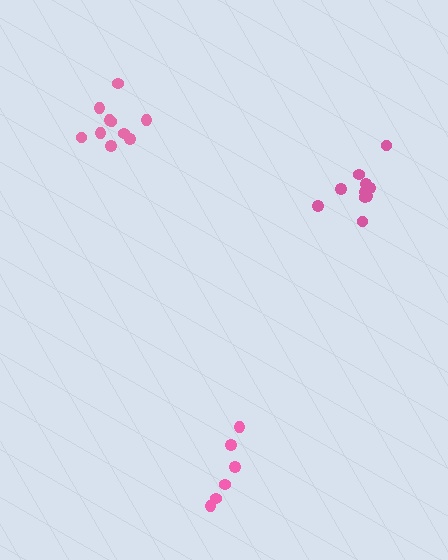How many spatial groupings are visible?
There are 3 spatial groupings.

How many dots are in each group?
Group 1: 6 dots, Group 2: 10 dots, Group 3: 11 dots (27 total).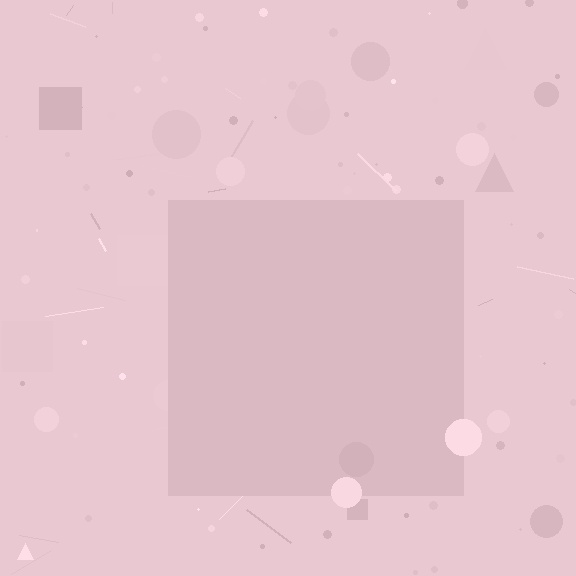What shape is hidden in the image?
A square is hidden in the image.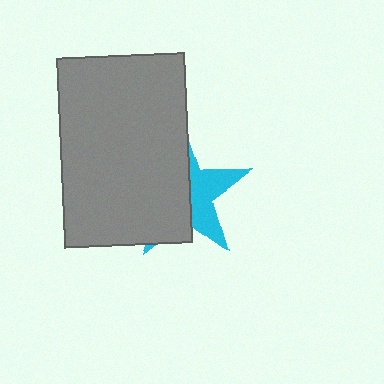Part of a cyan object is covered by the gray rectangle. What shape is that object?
It is a star.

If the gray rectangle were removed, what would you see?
You would see the complete cyan star.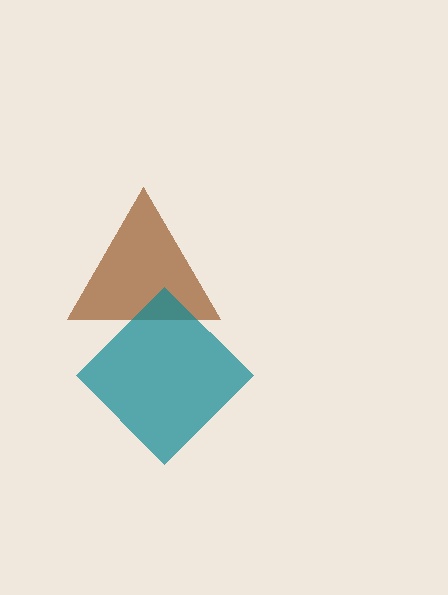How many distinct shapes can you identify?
There are 2 distinct shapes: a brown triangle, a teal diamond.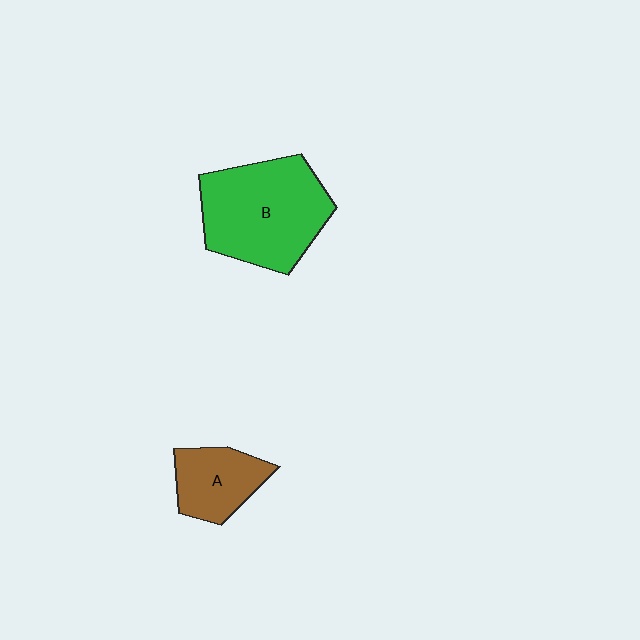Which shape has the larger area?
Shape B (green).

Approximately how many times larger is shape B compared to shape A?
Approximately 2.1 times.